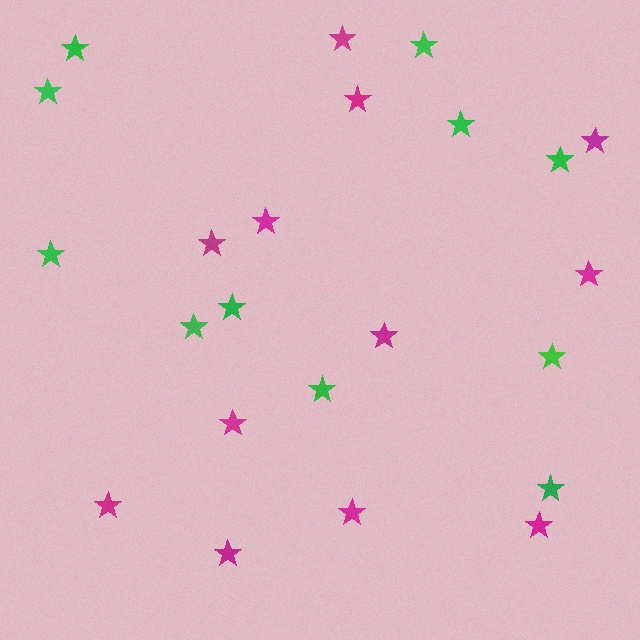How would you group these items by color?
There are 2 groups: one group of magenta stars (12) and one group of green stars (11).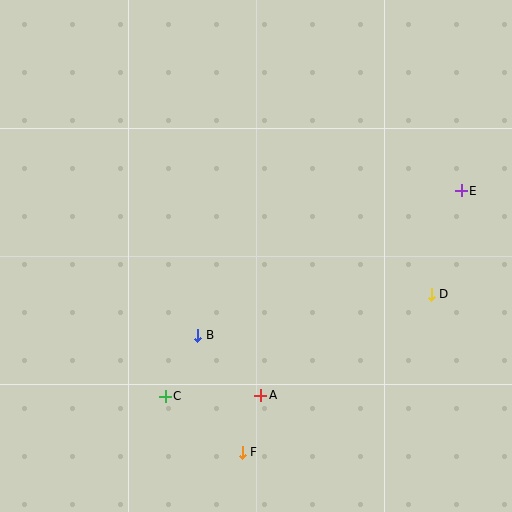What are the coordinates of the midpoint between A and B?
The midpoint between A and B is at (229, 365).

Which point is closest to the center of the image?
Point B at (198, 335) is closest to the center.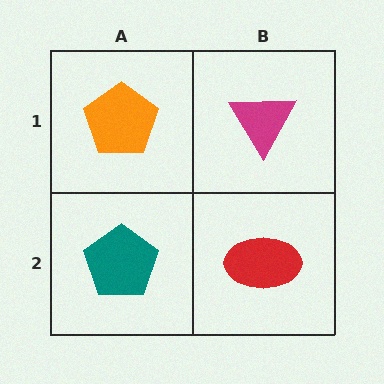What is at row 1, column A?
An orange pentagon.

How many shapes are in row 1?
2 shapes.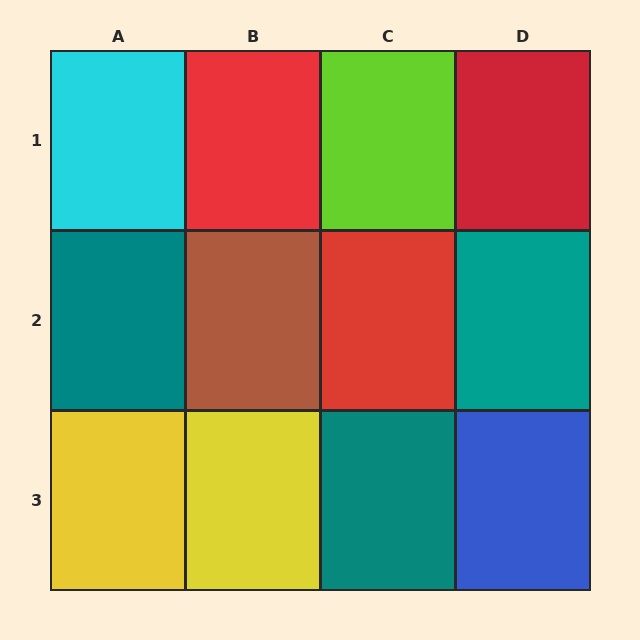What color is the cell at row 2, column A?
Teal.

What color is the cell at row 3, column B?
Yellow.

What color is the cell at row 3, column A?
Yellow.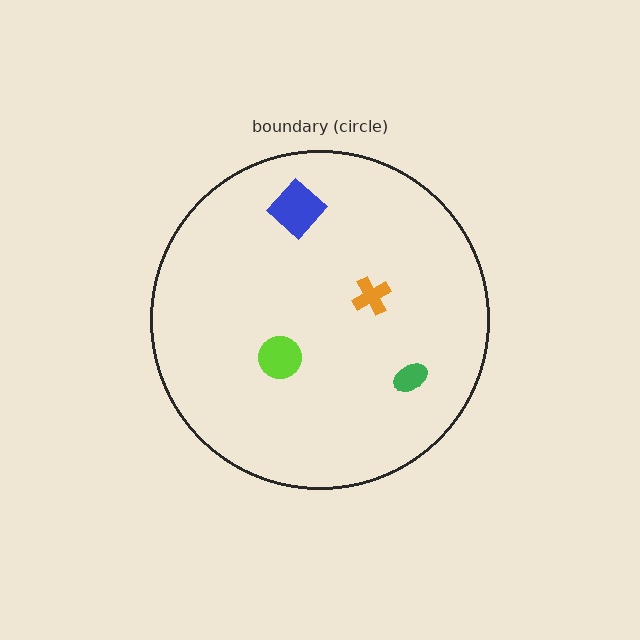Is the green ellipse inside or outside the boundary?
Inside.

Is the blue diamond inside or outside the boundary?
Inside.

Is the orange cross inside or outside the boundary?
Inside.